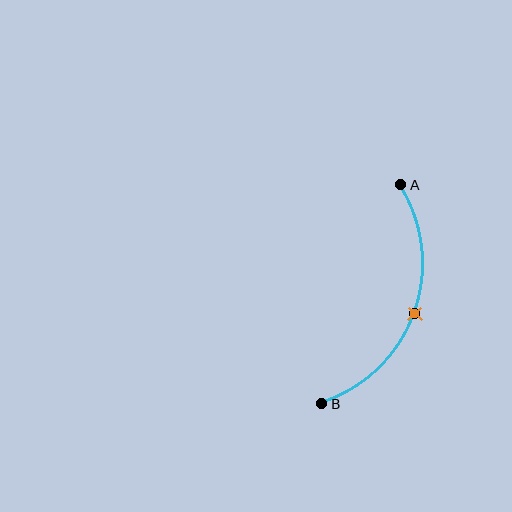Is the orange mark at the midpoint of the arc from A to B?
Yes. The orange mark lies on the arc at equal arc-length from both A and B — it is the arc midpoint.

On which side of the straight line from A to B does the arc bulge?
The arc bulges to the right of the straight line connecting A and B.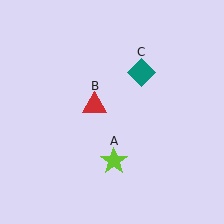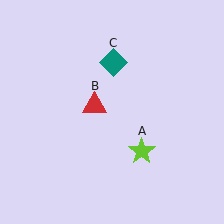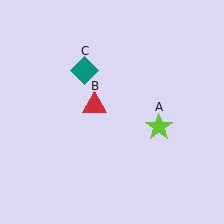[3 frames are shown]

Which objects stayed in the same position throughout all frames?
Red triangle (object B) remained stationary.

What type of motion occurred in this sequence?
The lime star (object A), teal diamond (object C) rotated counterclockwise around the center of the scene.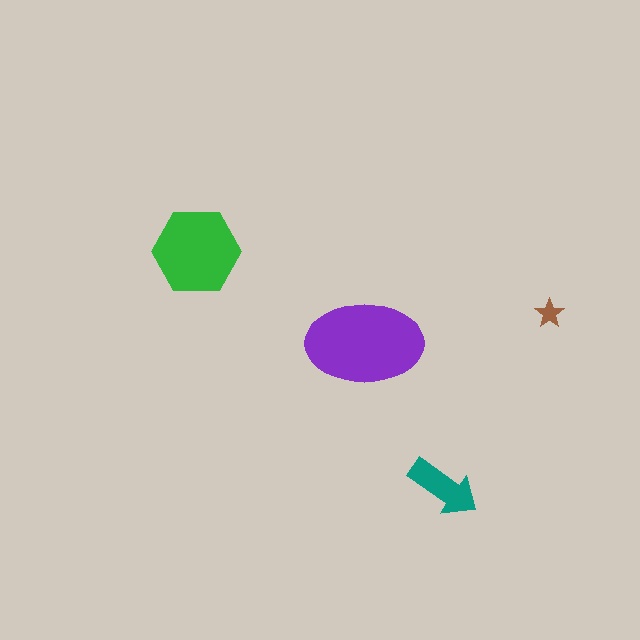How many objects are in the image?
There are 4 objects in the image.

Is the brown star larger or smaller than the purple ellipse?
Smaller.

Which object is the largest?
The purple ellipse.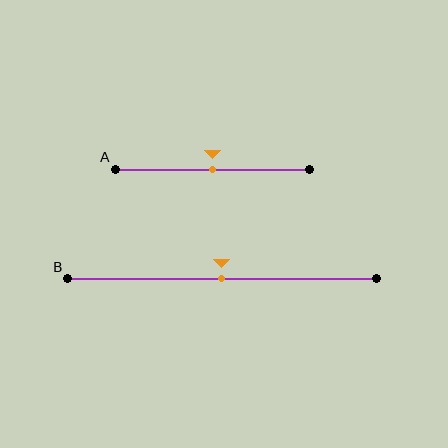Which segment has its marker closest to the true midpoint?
Segment A has its marker closest to the true midpoint.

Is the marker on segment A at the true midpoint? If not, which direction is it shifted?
Yes, the marker on segment A is at the true midpoint.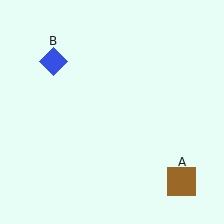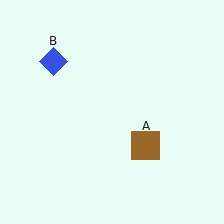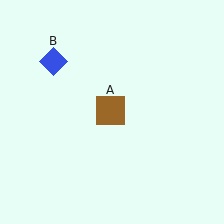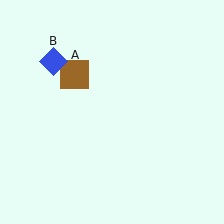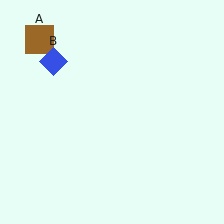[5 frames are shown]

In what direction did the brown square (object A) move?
The brown square (object A) moved up and to the left.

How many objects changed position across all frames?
1 object changed position: brown square (object A).